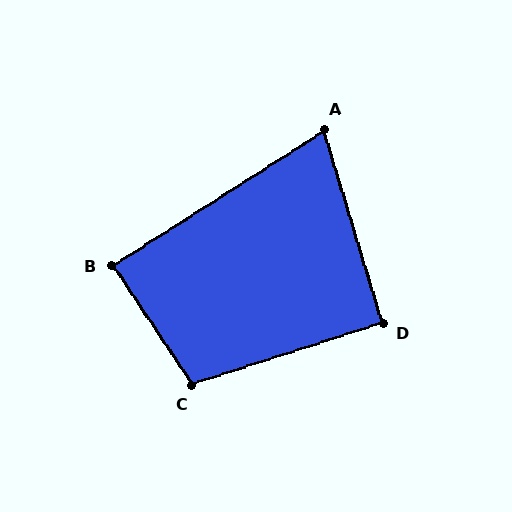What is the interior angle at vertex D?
Approximately 91 degrees (approximately right).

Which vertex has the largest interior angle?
C, at approximately 106 degrees.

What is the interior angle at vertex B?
Approximately 89 degrees (approximately right).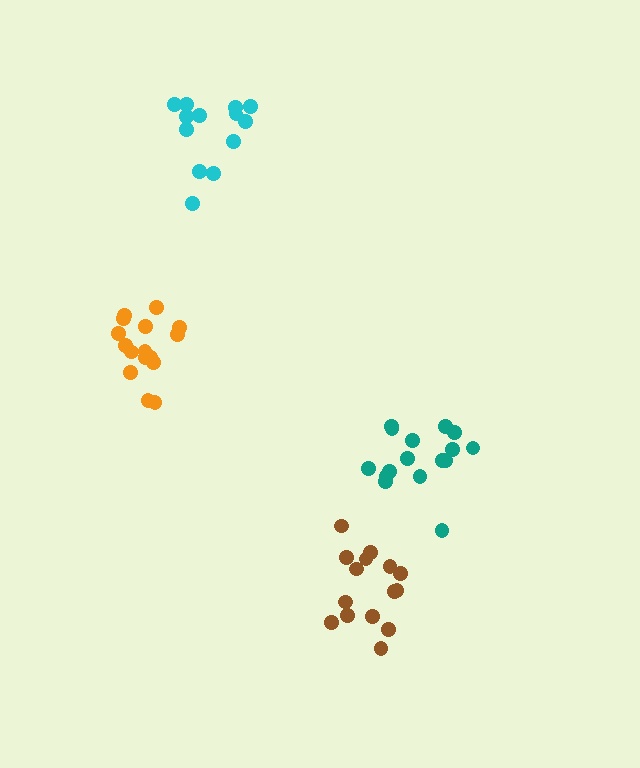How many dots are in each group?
Group 1: 13 dots, Group 2: 16 dots, Group 3: 15 dots, Group 4: 16 dots (60 total).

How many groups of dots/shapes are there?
There are 4 groups.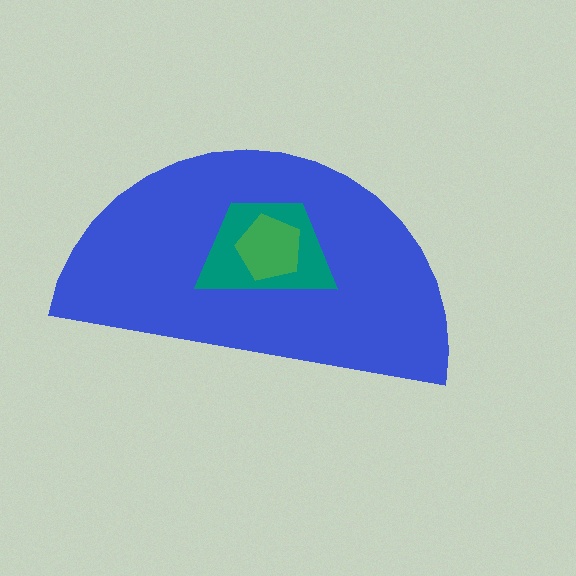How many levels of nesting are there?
3.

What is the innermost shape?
The green pentagon.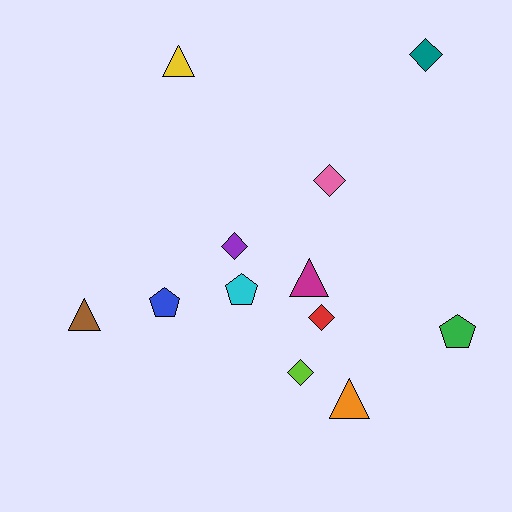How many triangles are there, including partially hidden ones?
There are 4 triangles.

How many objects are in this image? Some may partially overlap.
There are 12 objects.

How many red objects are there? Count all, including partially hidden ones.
There is 1 red object.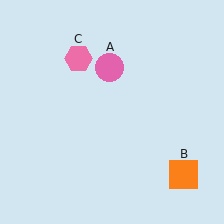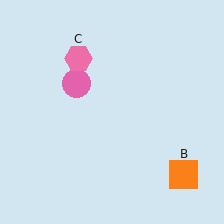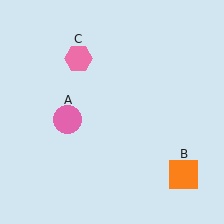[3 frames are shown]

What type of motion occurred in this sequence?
The pink circle (object A) rotated counterclockwise around the center of the scene.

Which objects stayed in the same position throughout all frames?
Orange square (object B) and pink hexagon (object C) remained stationary.